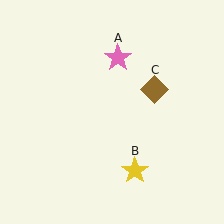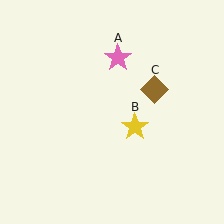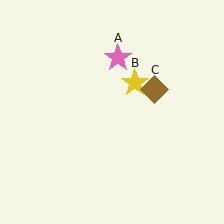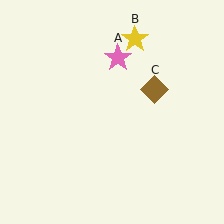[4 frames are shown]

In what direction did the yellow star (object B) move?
The yellow star (object B) moved up.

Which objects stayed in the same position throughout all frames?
Pink star (object A) and brown diamond (object C) remained stationary.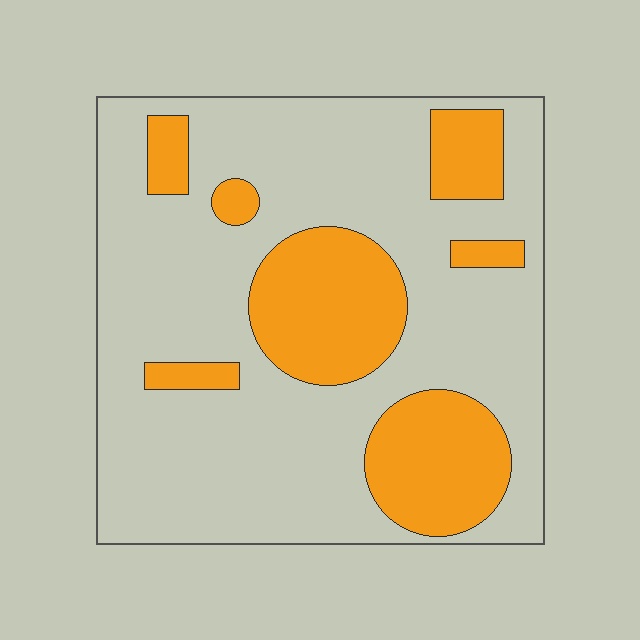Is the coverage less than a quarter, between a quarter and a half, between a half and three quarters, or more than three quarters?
Between a quarter and a half.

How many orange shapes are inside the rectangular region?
7.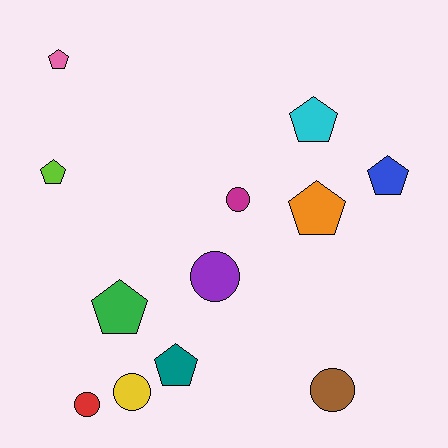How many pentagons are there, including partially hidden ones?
There are 7 pentagons.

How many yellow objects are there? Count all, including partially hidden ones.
There is 1 yellow object.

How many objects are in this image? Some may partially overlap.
There are 12 objects.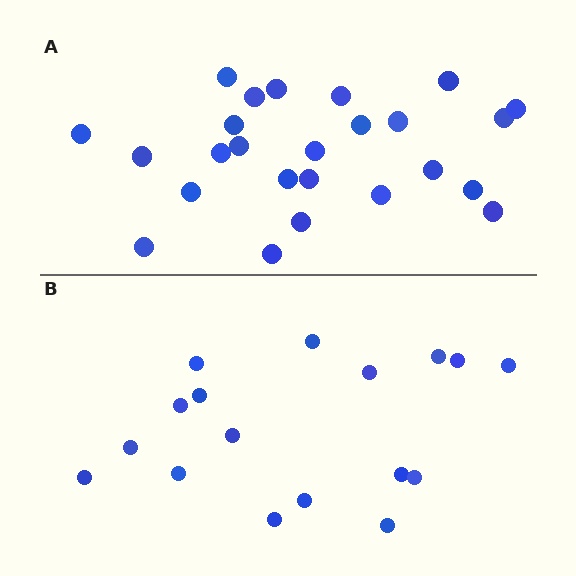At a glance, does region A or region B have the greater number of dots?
Region A (the top region) has more dots.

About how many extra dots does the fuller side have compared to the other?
Region A has roughly 8 or so more dots than region B.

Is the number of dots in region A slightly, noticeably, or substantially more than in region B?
Region A has substantially more. The ratio is roughly 1.5 to 1.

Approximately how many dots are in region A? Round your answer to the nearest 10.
About 20 dots. (The exact count is 25, which rounds to 20.)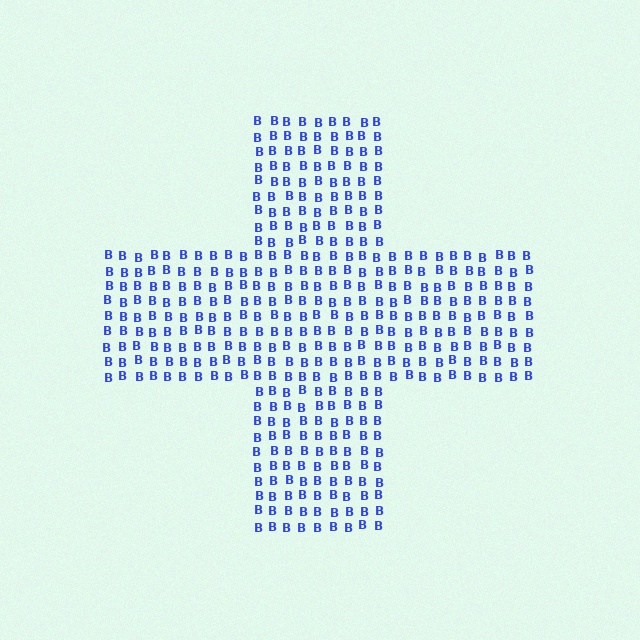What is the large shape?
The large shape is a cross.